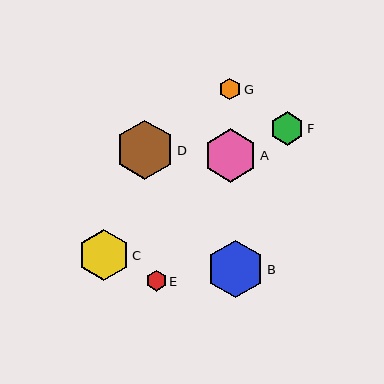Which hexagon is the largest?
Hexagon D is the largest with a size of approximately 59 pixels.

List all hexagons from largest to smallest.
From largest to smallest: D, B, A, C, F, G, E.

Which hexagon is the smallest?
Hexagon E is the smallest with a size of approximately 21 pixels.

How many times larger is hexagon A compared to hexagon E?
Hexagon A is approximately 2.6 times the size of hexagon E.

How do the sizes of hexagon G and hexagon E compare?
Hexagon G and hexagon E are approximately the same size.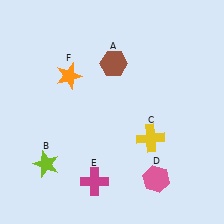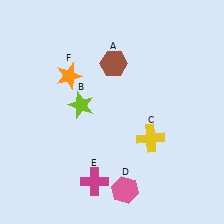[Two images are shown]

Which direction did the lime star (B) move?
The lime star (B) moved up.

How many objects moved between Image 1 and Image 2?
2 objects moved between the two images.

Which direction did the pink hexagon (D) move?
The pink hexagon (D) moved left.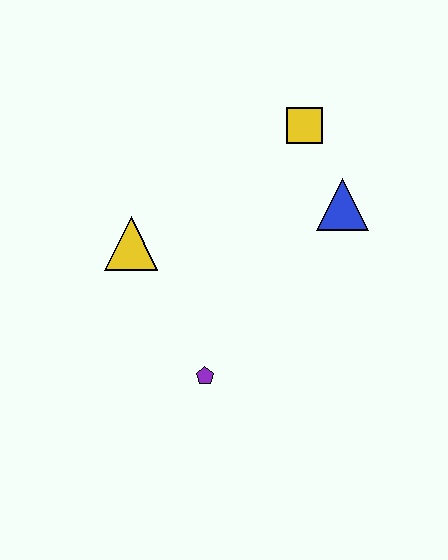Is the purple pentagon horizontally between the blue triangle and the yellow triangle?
Yes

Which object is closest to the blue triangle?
The yellow square is closest to the blue triangle.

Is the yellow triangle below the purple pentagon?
No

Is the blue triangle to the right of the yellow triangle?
Yes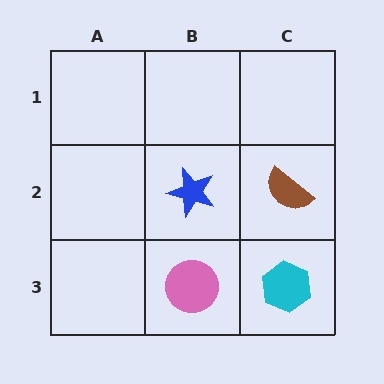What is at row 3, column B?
A pink circle.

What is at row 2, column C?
A brown semicircle.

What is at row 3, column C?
A cyan hexagon.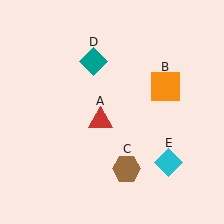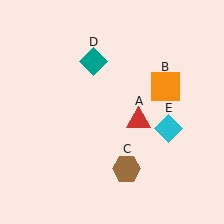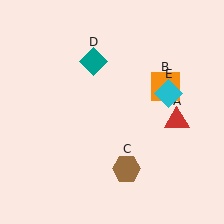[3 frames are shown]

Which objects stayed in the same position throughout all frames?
Orange square (object B) and brown hexagon (object C) and teal diamond (object D) remained stationary.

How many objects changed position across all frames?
2 objects changed position: red triangle (object A), cyan diamond (object E).